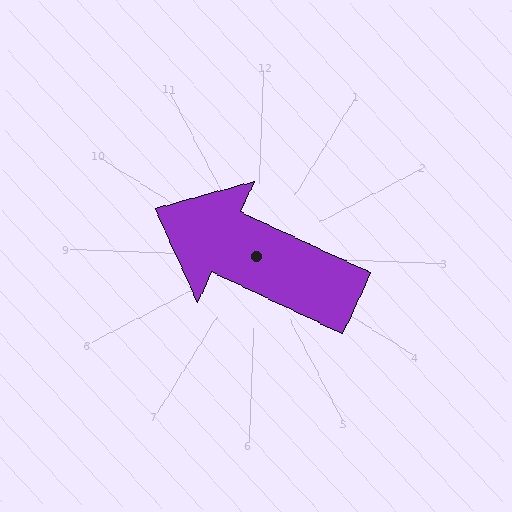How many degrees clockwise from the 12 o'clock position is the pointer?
Approximately 293 degrees.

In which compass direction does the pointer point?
Northwest.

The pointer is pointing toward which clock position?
Roughly 10 o'clock.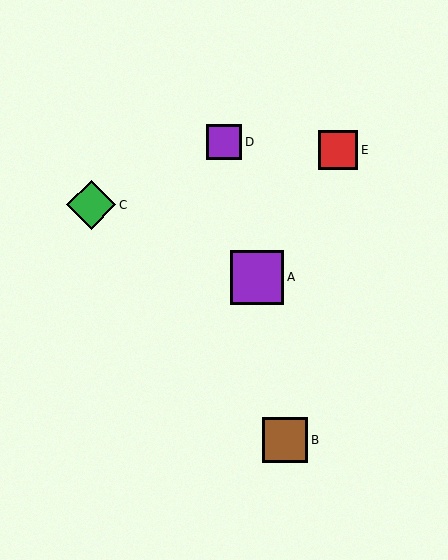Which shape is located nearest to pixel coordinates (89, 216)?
The green diamond (labeled C) at (91, 205) is nearest to that location.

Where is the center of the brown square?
The center of the brown square is at (285, 440).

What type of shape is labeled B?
Shape B is a brown square.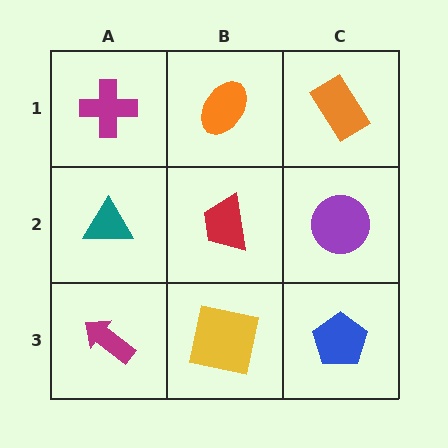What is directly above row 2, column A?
A magenta cross.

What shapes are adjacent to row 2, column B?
An orange ellipse (row 1, column B), a yellow square (row 3, column B), a teal triangle (row 2, column A), a purple circle (row 2, column C).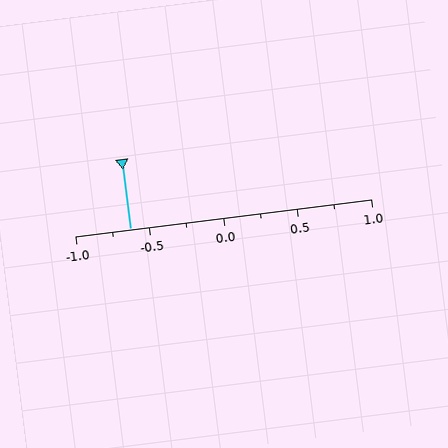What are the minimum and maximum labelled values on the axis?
The axis runs from -1.0 to 1.0.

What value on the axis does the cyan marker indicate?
The marker indicates approximately -0.62.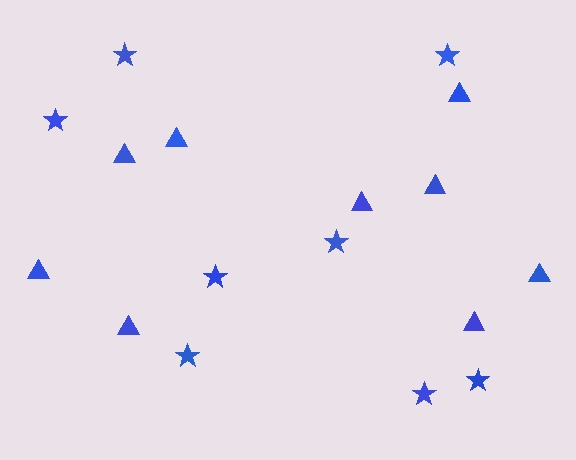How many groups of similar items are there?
There are 2 groups: one group of triangles (9) and one group of stars (8).